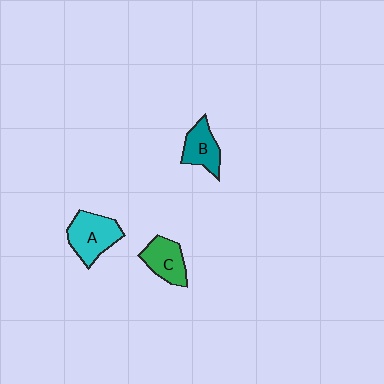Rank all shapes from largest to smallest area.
From largest to smallest: A (cyan), C (green), B (teal).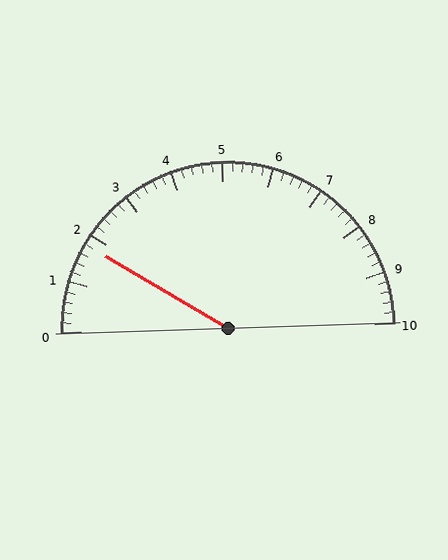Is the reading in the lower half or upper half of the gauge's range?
The reading is in the lower half of the range (0 to 10).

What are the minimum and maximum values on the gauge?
The gauge ranges from 0 to 10.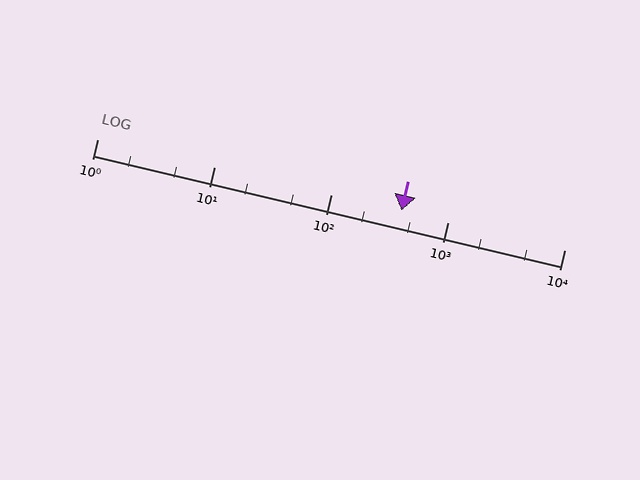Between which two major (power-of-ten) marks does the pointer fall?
The pointer is between 100 and 1000.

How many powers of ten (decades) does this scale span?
The scale spans 4 decades, from 1 to 10000.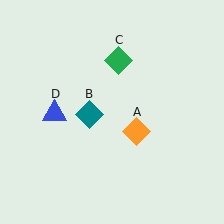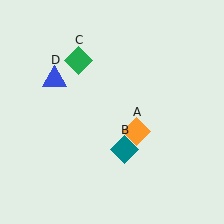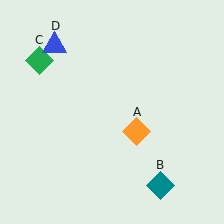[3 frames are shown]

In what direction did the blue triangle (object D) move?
The blue triangle (object D) moved up.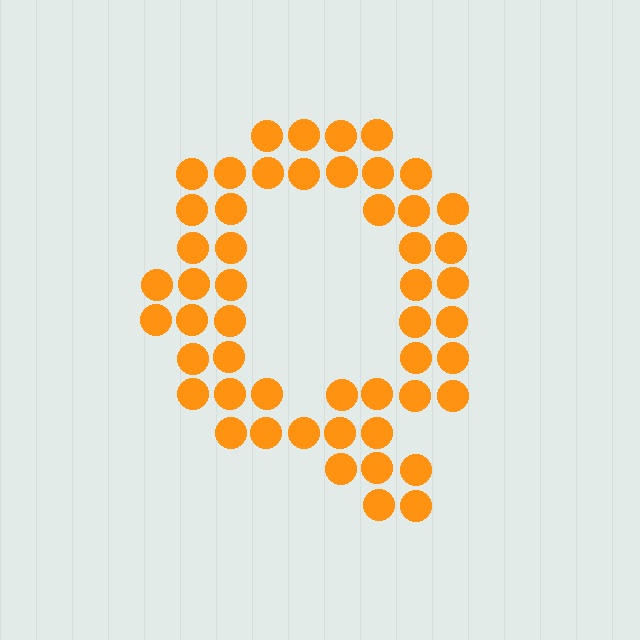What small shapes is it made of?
It is made of small circles.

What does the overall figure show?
The overall figure shows the letter Q.